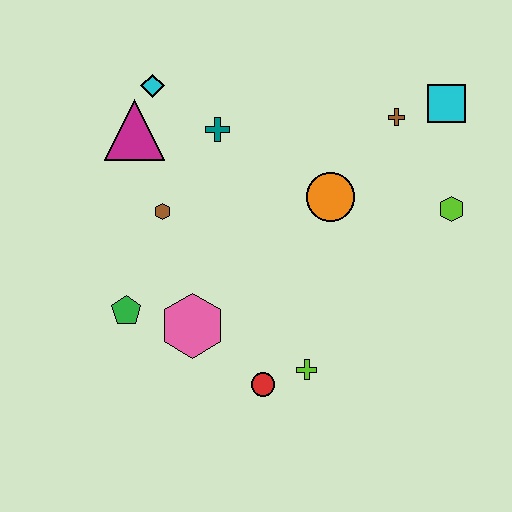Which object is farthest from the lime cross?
The cyan diamond is farthest from the lime cross.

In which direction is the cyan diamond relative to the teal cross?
The cyan diamond is to the left of the teal cross.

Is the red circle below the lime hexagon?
Yes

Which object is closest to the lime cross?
The red circle is closest to the lime cross.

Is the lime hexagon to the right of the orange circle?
Yes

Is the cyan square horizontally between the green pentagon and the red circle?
No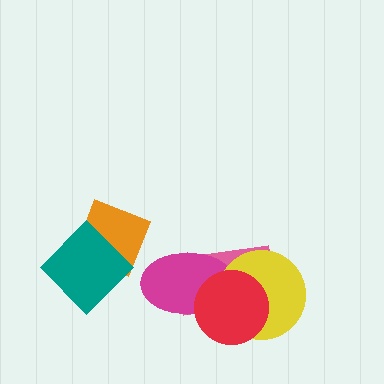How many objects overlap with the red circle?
3 objects overlap with the red circle.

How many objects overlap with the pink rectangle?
3 objects overlap with the pink rectangle.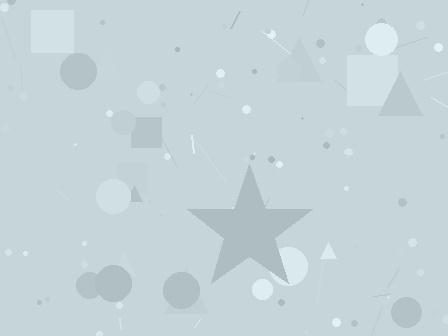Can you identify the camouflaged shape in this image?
The camouflaged shape is a star.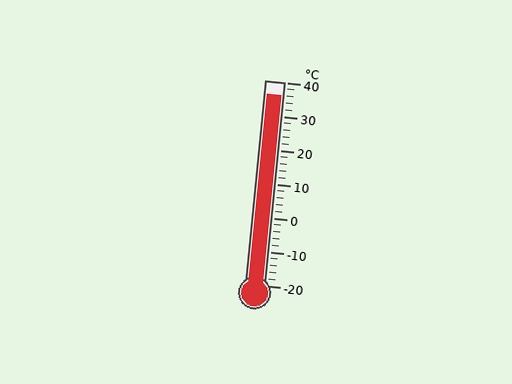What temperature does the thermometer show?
The thermometer shows approximately 36°C.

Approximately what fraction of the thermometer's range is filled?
The thermometer is filled to approximately 95% of its range.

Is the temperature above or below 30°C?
The temperature is above 30°C.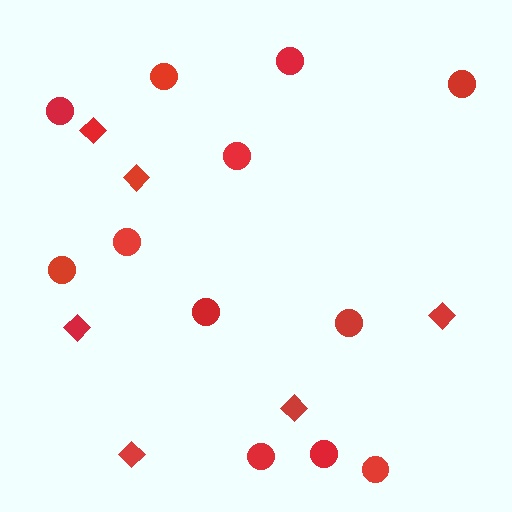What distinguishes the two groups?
There are 2 groups: one group of circles (12) and one group of diamonds (6).